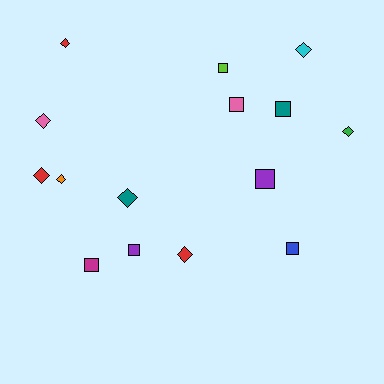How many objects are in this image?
There are 15 objects.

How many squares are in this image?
There are 7 squares.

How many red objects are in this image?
There are 3 red objects.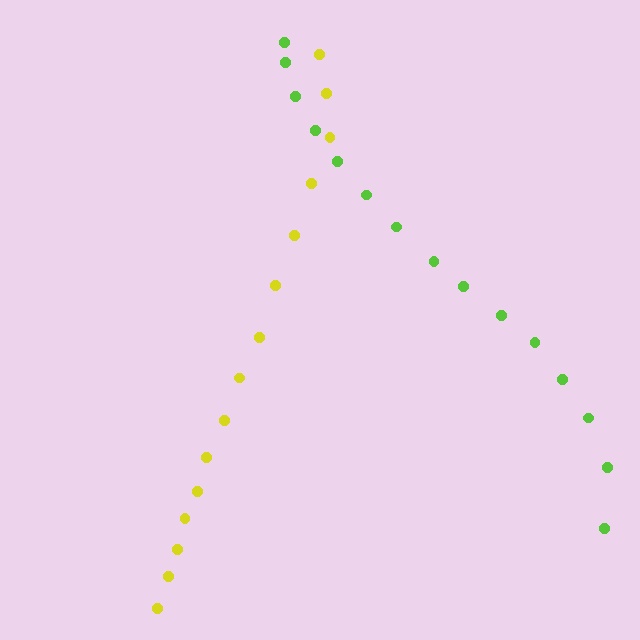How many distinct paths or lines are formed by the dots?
There are 2 distinct paths.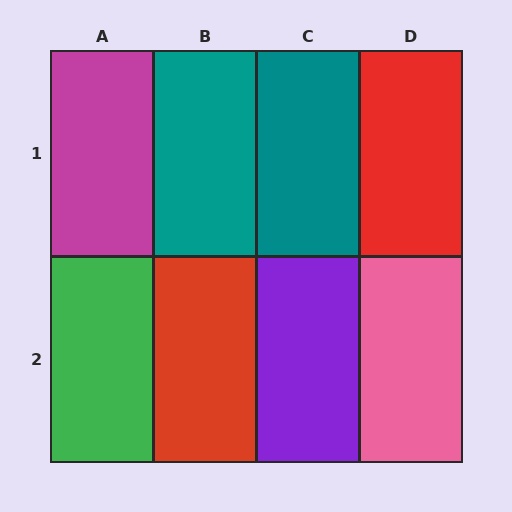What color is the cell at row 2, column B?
Red.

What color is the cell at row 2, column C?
Purple.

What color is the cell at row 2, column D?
Pink.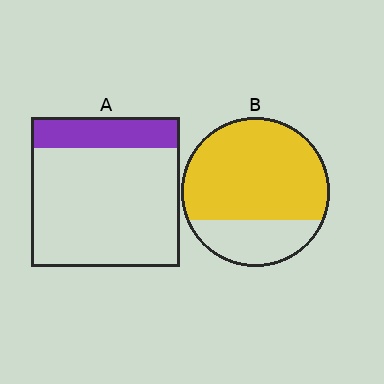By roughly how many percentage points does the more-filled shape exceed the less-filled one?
By roughly 55 percentage points (B over A).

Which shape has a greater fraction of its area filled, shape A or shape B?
Shape B.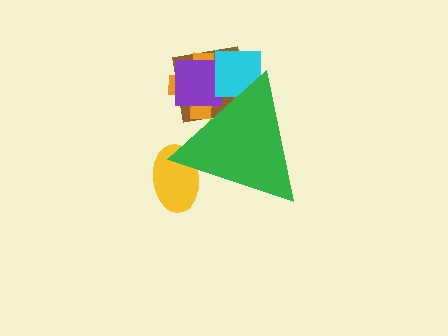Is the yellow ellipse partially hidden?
Yes, the yellow ellipse is partially hidden behind the green triangle.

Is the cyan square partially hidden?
Yes, the cyan square is partially hidden behind the green triangle.